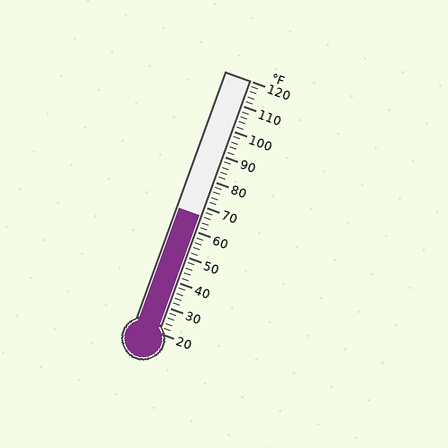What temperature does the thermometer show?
The thermometer shows approximately 66°F.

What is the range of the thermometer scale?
The thermometer scale ranges from 20°F to 120°F.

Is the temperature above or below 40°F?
The temperature is above 40°F.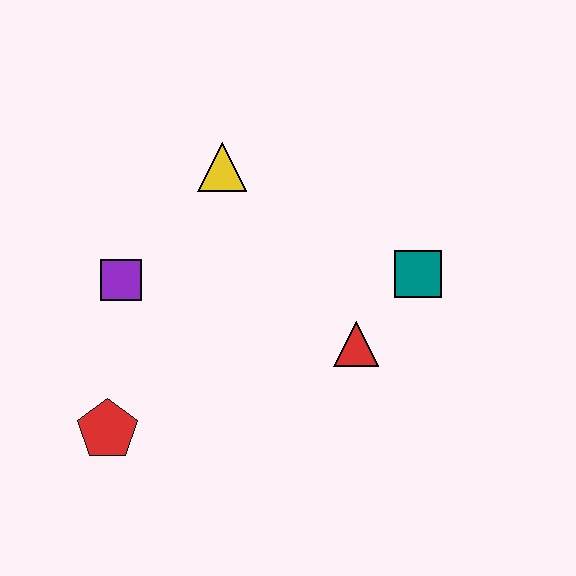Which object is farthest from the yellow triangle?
The red pentagon is farthest from the yellow triangle.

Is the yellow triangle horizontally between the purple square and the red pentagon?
No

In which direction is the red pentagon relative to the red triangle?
The red pentagon is to the left of the red triangle.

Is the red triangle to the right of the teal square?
No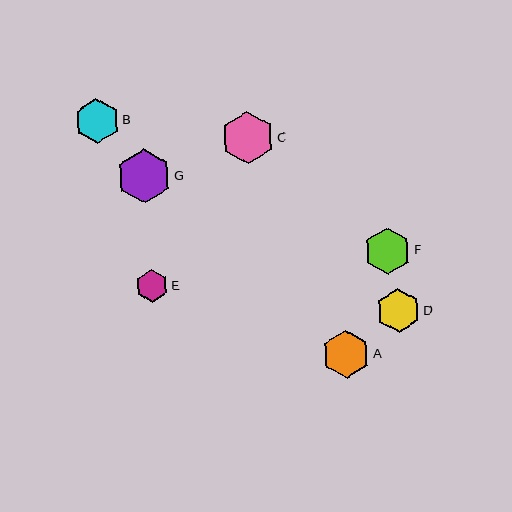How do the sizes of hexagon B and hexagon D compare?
Hexagon B and hexagon D are approximately the same size.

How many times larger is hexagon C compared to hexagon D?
Hexagon C is approximately 1.2 times the size of hexagon D.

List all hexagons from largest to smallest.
From largest to smallest: G, C, A, F, B, D, E.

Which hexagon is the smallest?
Hexagon E is the smallest with a size of approximately 33 pixels.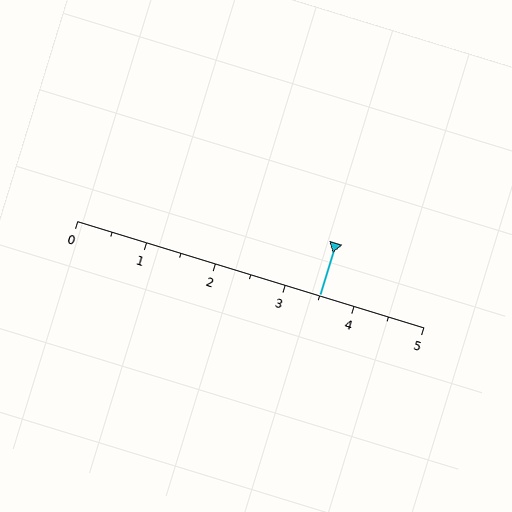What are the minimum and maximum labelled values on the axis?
The axis runs from 0 to 5.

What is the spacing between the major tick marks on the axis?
The major ticks are spaced 1 apart.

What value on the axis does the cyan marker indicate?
The marker indicates approximately 3.5.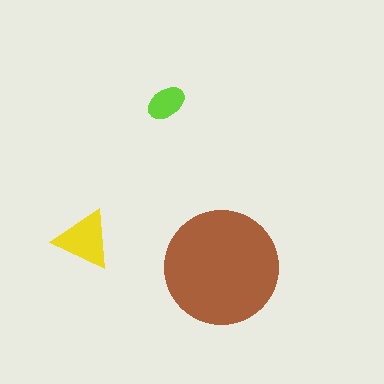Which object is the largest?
The brown circle.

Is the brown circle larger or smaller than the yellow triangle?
Larger.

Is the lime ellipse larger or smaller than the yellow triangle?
Smaller.